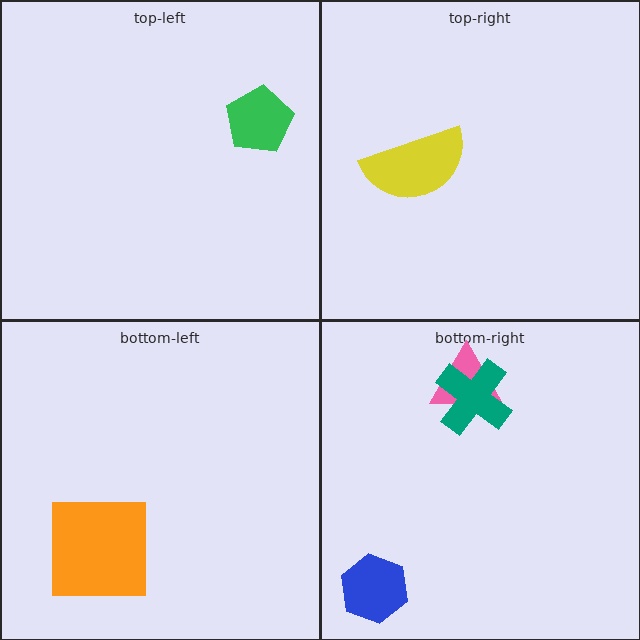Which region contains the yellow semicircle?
The top-right region.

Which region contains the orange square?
The bottom-left region.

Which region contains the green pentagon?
The top-left region.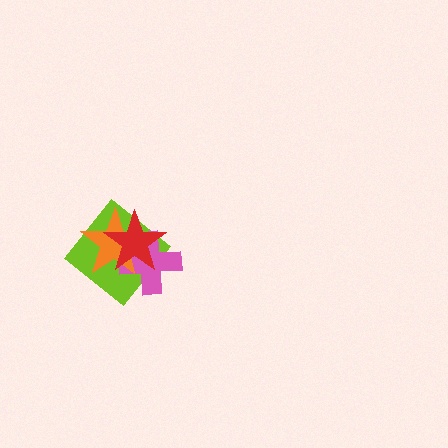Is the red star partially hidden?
No, no other shape covers it.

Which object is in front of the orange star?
The red star is in front of the orange star.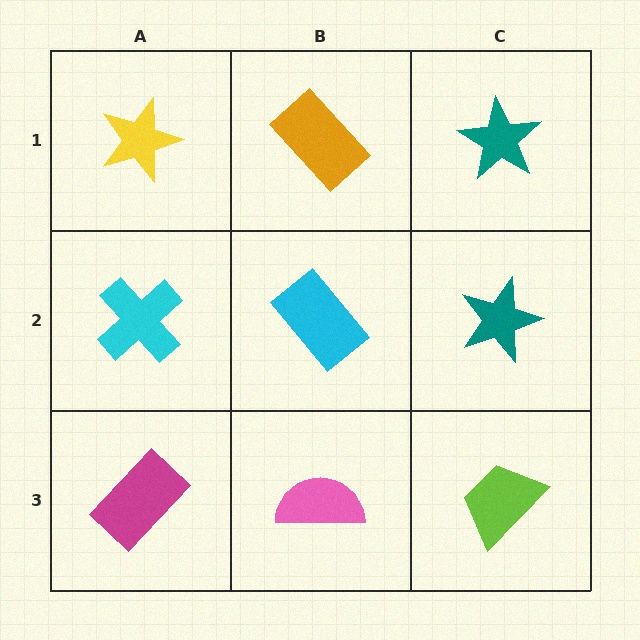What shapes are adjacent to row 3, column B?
A cyan rectangle (row 2, column B), a magenta rectangle (row 3, column A), a lime trapezoid (row 3, column C).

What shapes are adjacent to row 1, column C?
A teal star (row 2, column C), an orange rectangle (row 1, column B).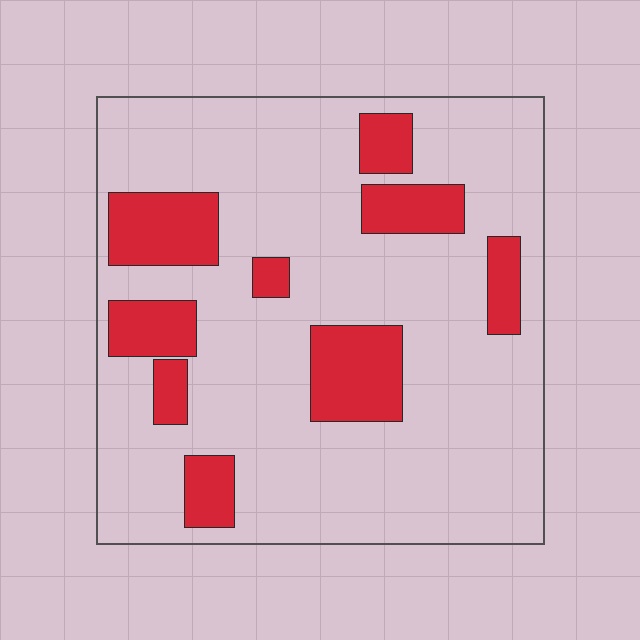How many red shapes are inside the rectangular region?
9.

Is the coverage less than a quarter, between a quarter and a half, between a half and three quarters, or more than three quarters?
Less than a quarter.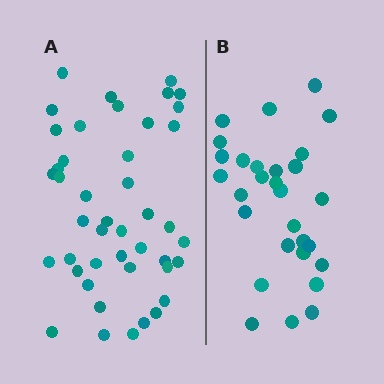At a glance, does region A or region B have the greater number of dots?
Region A (the left region) has more dots.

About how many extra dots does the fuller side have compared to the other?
Region A has approximately 15 more dots than region B.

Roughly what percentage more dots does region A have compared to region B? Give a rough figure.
About 50% more.